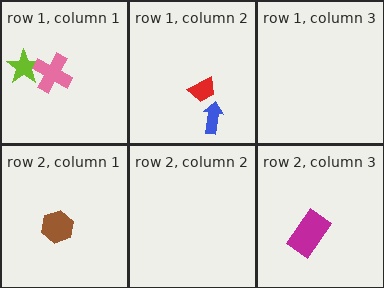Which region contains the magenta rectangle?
The row 2, column 3 region.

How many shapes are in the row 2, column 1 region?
1.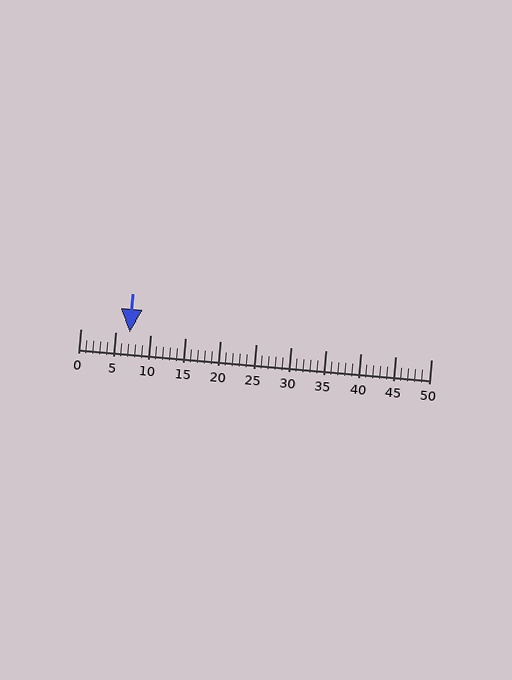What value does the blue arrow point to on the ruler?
The blue arrow points to approximately 7.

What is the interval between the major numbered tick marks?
The major tick marks are spaced 5 units apart.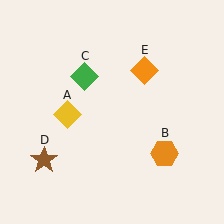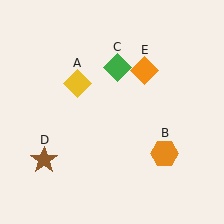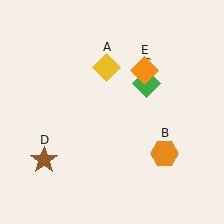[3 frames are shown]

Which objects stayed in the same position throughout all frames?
Orange hexagon (object B) and brown star (object D) and orange diamond (object E) remained stationary.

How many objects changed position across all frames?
2 objects changed position: yellow diamond (object A), green diamond (object C).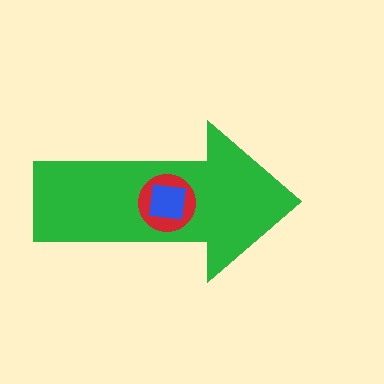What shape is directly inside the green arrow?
The red circle.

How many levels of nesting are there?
3.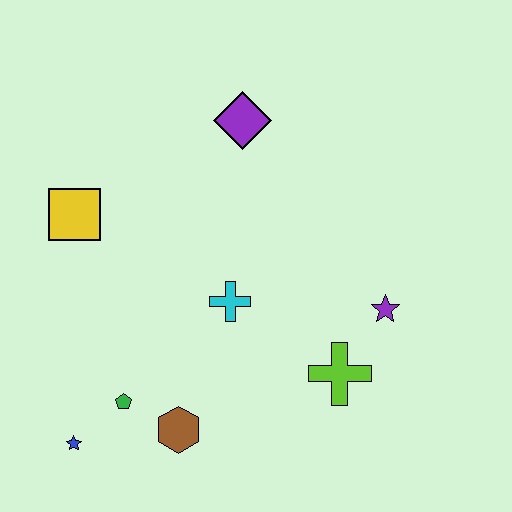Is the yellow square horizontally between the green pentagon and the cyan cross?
No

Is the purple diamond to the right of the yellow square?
Yes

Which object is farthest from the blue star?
The purple diamond is farthest from the blue star.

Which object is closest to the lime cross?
The purple star is closest to the lime cross.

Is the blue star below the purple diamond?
Yes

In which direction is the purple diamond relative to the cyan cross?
The purple diamond is above the cyan cross.